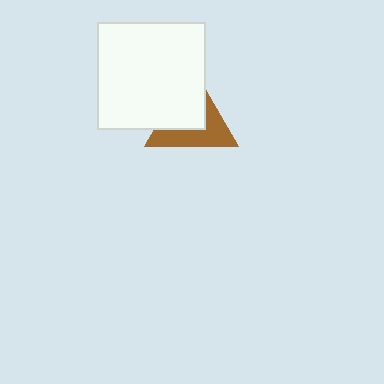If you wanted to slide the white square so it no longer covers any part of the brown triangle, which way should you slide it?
Slide it toward the upper-left — that is the most direct way to separate the two shapes.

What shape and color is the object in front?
The object in front is a white square.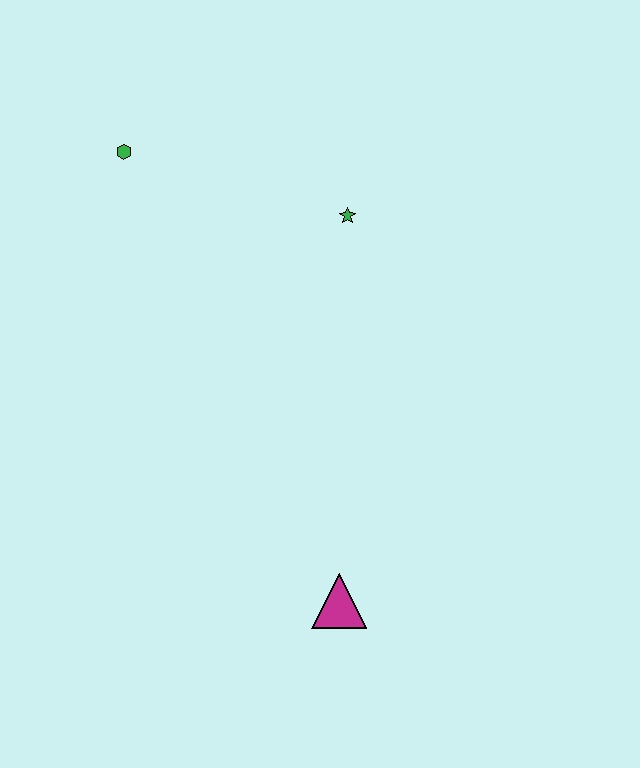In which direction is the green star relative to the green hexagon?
The green star is to the right of the green hexagon.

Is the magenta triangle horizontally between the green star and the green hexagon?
Yes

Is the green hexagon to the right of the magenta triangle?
No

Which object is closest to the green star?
The green hexagon is closest to the green star.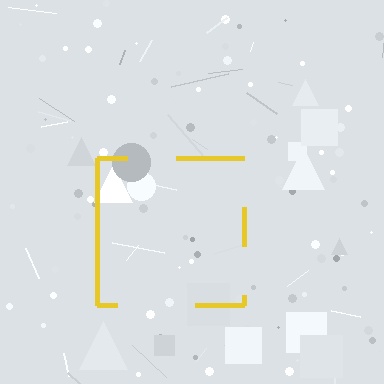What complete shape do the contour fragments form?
The contour fragments form a square.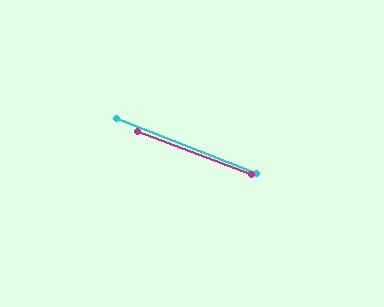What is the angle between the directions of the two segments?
Approximately 0 degrees.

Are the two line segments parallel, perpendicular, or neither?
Parallel — their directions differ by only 0.4°.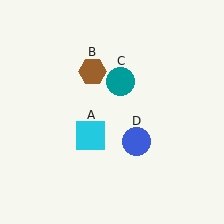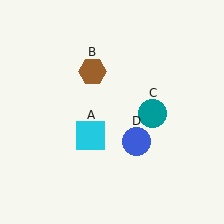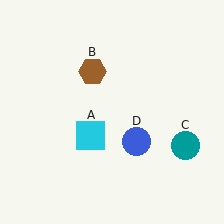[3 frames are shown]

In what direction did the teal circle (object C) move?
The teal circle (object C) moved down and to the right.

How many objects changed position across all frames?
1 object changed position: teal circle (object C).